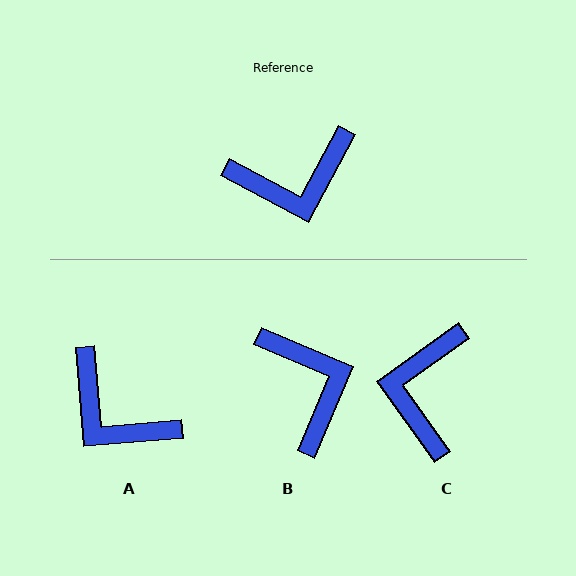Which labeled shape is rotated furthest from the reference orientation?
C, about 116 degrees away.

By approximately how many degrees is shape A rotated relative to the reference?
Approximately 57 degrees clockwise.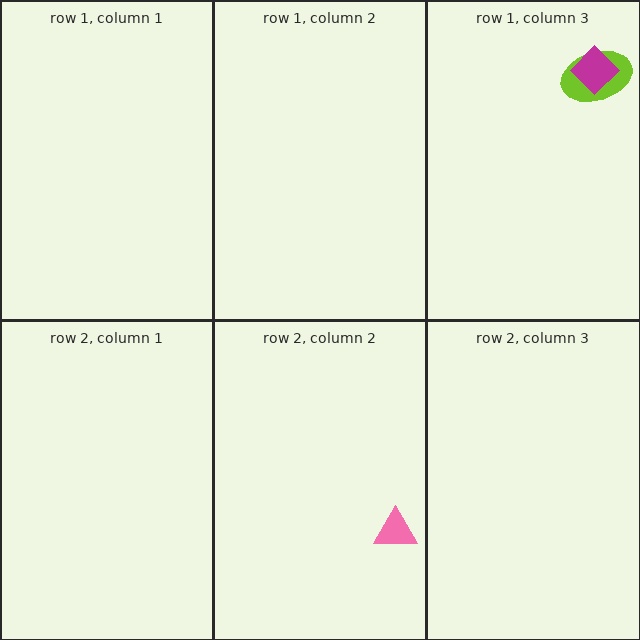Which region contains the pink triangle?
The row 2, column 2 region.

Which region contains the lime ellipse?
The row 1, column 3 region.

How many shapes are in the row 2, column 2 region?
1.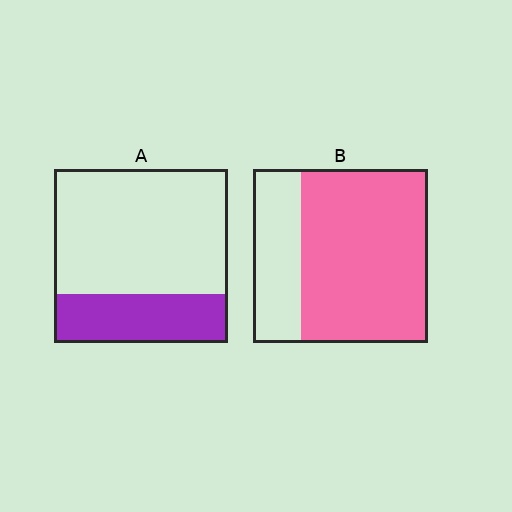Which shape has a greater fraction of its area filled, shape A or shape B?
Shape B.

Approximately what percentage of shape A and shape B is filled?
A is approximately 30% and B is approximately 75%.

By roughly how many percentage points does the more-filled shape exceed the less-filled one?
By roughly 45 percentage points (B over A).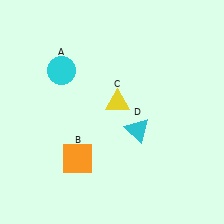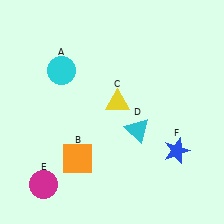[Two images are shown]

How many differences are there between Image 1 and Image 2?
There are 2 differences between the two images.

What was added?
A magenta circle (E), a blue star (F) were added in Image 2.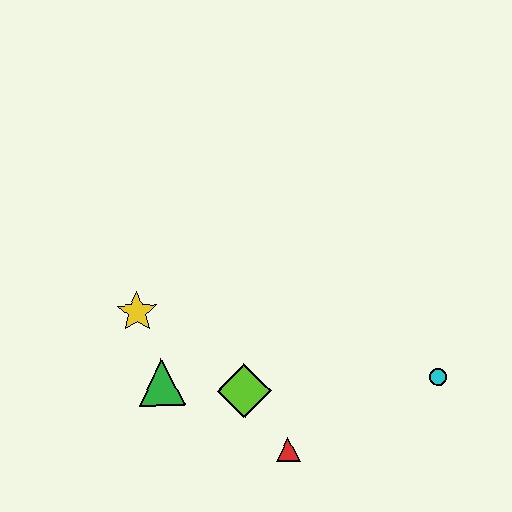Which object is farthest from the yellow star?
The cyan circle is farthest from the yellow star.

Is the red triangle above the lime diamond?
No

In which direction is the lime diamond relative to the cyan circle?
The lime diamond is to the left of the cyan circle.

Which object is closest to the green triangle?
The yellow star is closest to the green triangle.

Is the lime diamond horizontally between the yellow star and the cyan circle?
Yes